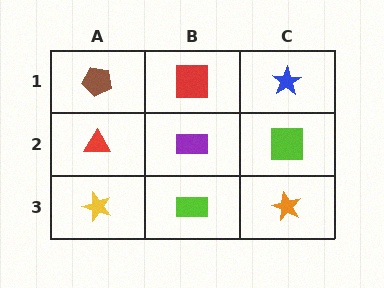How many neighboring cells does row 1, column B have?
3.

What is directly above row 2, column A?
A brown pentagon.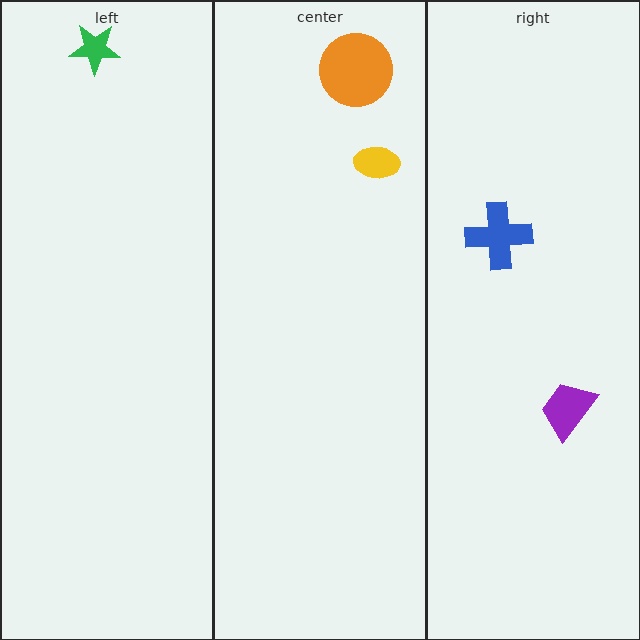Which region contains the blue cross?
The right region.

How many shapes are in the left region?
1.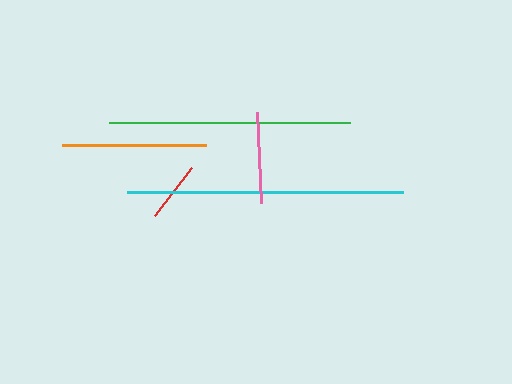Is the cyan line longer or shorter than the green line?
The cyan line is longer than the green line.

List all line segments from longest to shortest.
From longest to shortest: cyan, green, orange, pink, red.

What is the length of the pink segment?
The pink segment is approximately 90 pixels long.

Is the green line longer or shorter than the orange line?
The green line is longer than the orange line.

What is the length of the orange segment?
The orange segment is approximately 144 pixels long.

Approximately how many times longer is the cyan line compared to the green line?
The cyan line is approximately 1.1 times the length of the green line.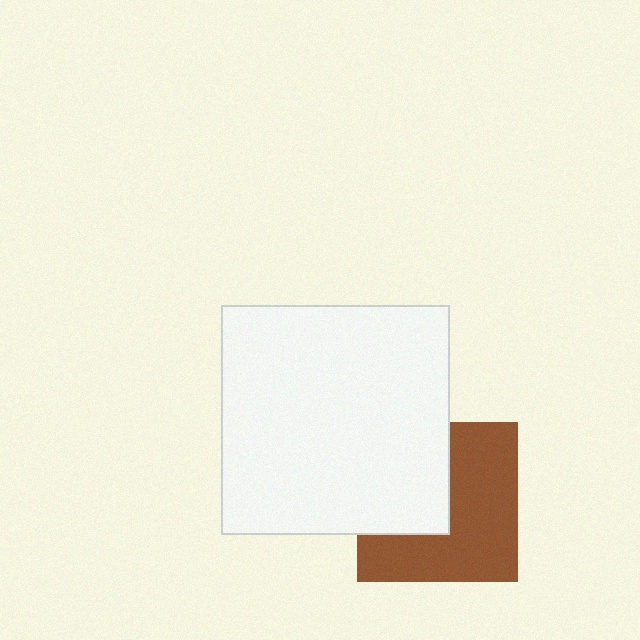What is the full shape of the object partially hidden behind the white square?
The partially hidden object is a brown square.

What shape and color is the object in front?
The object in front is a white square.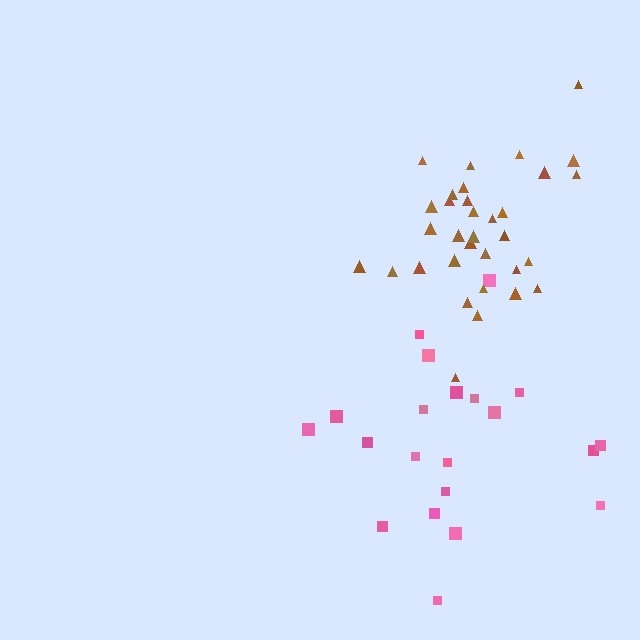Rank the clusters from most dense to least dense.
brown, pink.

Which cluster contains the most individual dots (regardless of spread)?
Brown (33).